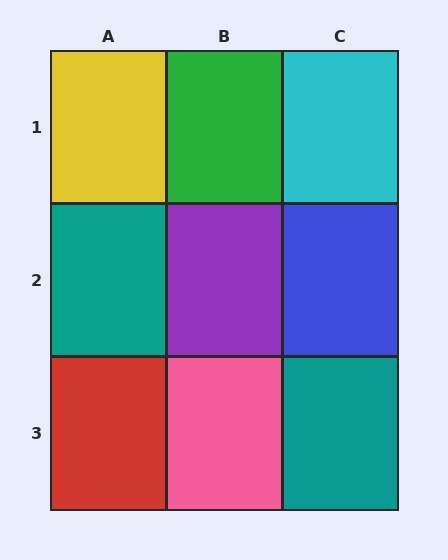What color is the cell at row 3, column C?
Teal.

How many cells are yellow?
1 cell is yellow.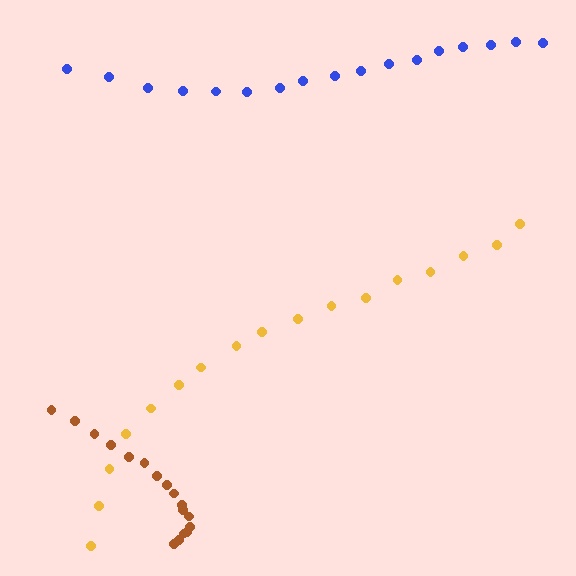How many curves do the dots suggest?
There are 3 distinct paths.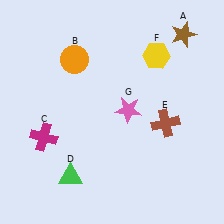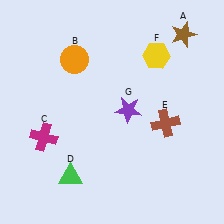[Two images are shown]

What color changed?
The star (G) changed from pink in Image 1 to purple in Image 2.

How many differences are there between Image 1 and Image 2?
There is 1 difference between the two images.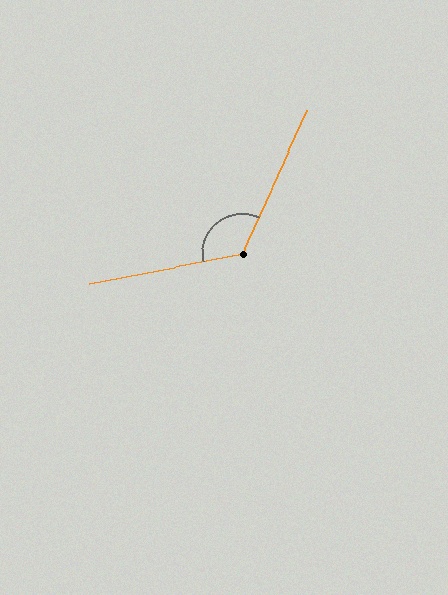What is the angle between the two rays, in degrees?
Approximately 125 degrees.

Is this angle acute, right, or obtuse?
It is obtuse.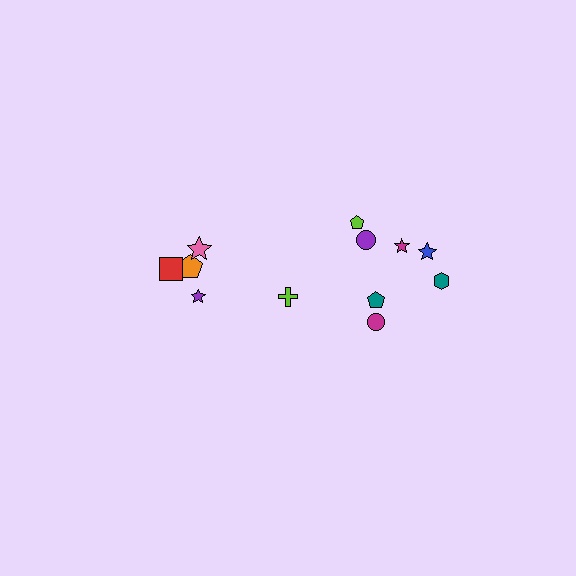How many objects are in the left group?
There are 5 objects.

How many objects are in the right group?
There are 7 objects.